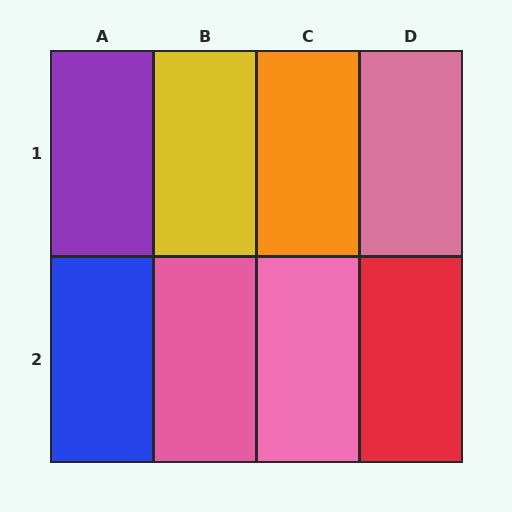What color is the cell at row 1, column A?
Purple.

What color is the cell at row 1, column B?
Yellow.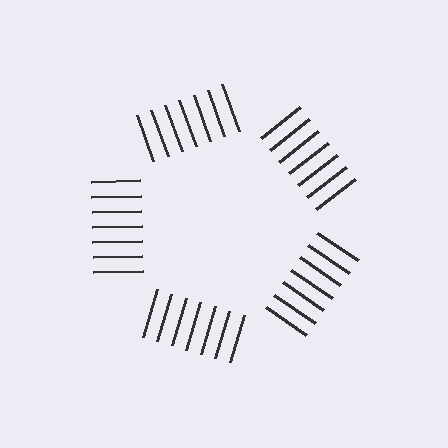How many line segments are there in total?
35 — 7 along each of the 5 edges.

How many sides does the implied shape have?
5 sides — the line-ends trace a pentagon.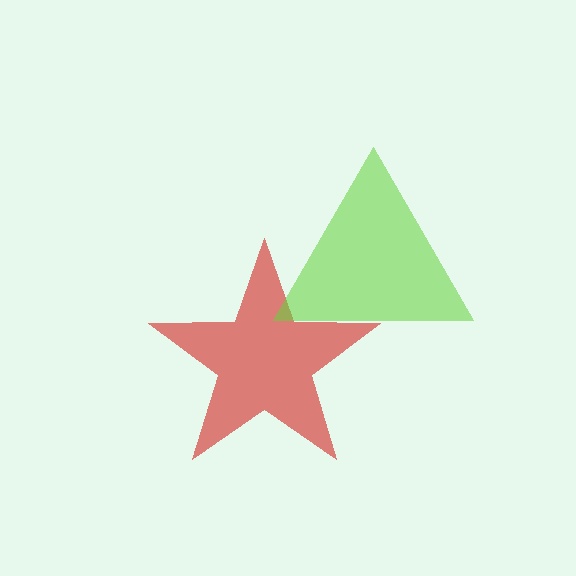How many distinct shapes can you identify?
There are 2 distinct shapes: a red star, a lime triangle.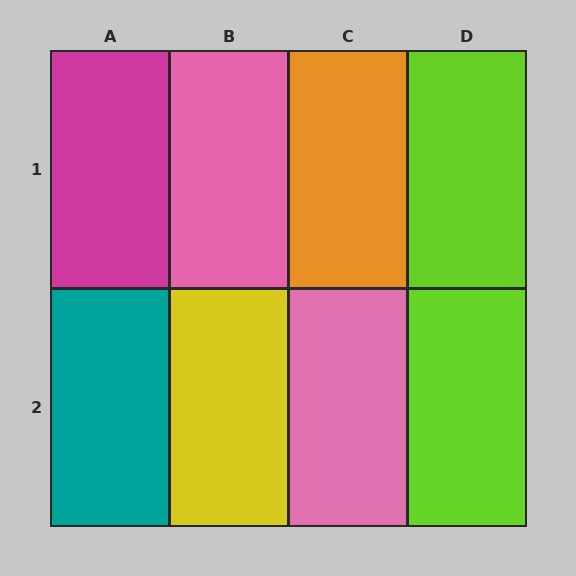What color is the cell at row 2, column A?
Teal.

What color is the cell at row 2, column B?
Yellow.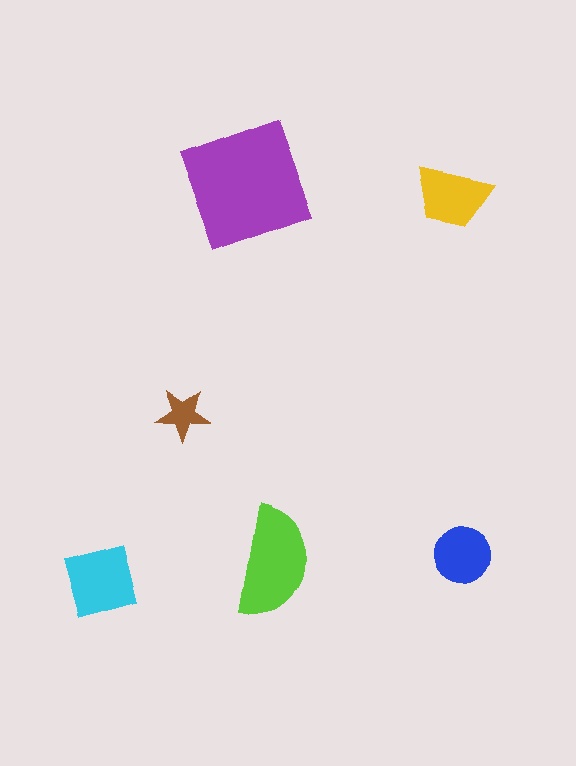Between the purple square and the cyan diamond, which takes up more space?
The purple square.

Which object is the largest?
The purple square.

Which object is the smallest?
The brown star.